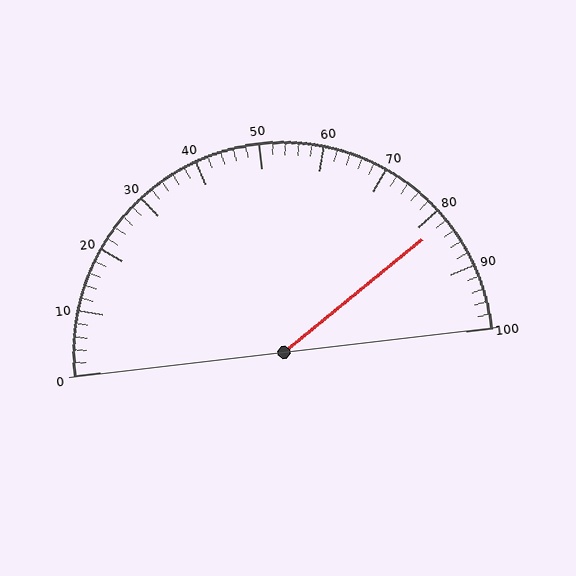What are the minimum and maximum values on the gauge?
The gauge ranges from 0 to 100.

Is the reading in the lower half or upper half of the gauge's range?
The reading is in the upper half of the range (0 to 100).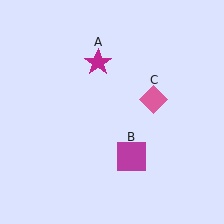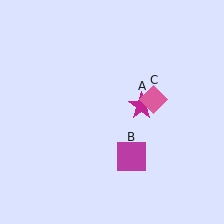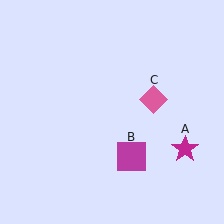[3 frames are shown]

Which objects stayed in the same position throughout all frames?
Magenta square (object B) and pink diamond (object C) remained stationary.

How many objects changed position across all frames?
1 object changed position: magenta star (object A).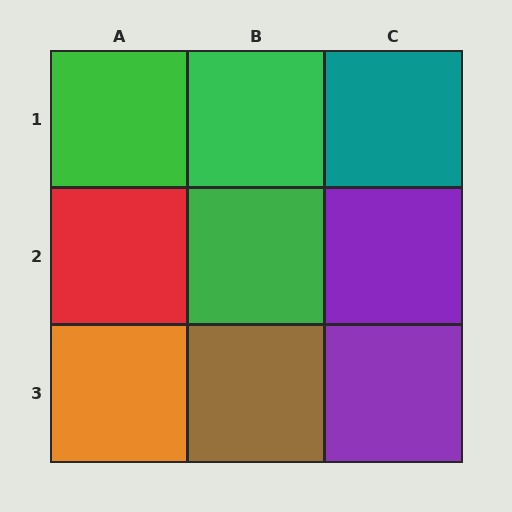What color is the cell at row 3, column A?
Orange.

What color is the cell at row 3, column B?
Brown.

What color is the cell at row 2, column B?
Green.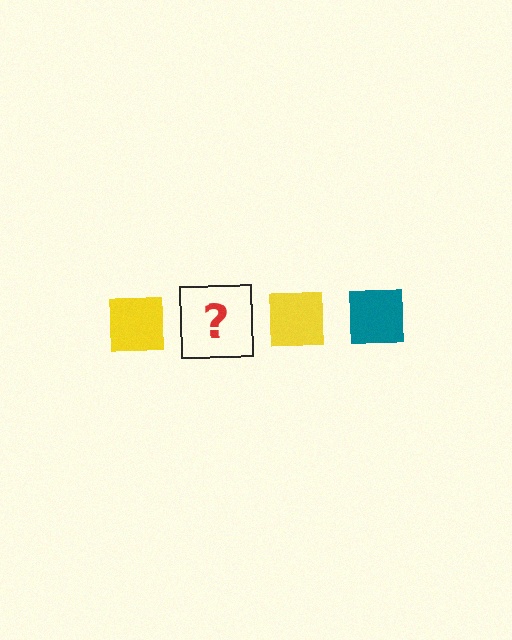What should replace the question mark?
The question mark should be replaced with a teal square.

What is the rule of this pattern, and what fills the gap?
The rule is that the pattern cycles through yellow, teal squares. The gap should be filled with a teal square.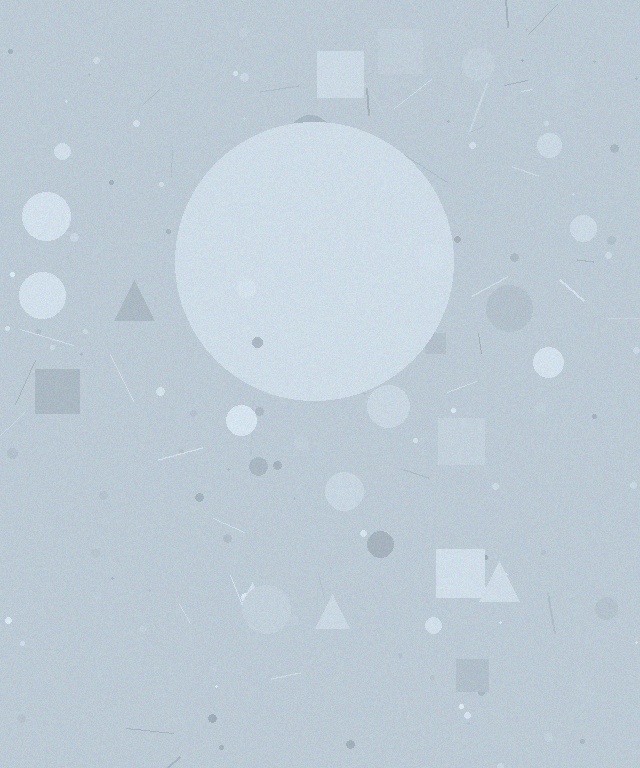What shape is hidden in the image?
A circle is hidden in the image.